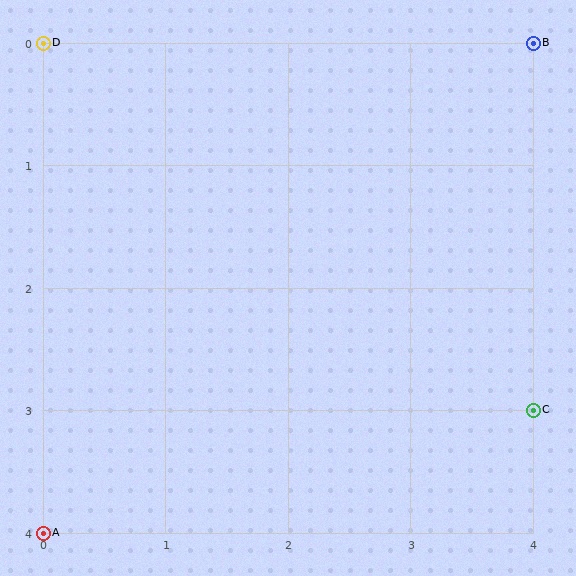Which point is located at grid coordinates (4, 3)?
Point C is at (4, 3).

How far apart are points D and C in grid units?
Points D and C are 4 columns and 3 rows apart (about 5.0 grid units diagonally).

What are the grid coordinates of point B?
Point B is at grid coordinates (4, 0).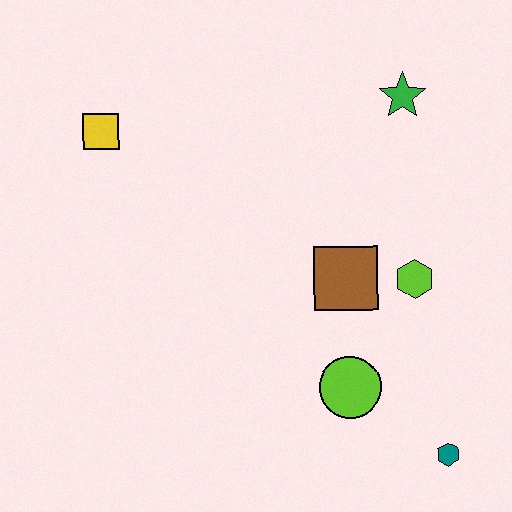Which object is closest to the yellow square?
The brown square is closest to the yellow square.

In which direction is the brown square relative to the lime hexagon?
The brown square is to the left of the lime hexagon.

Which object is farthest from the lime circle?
The yellow square is farthest from the lime circle.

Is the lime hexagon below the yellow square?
Yes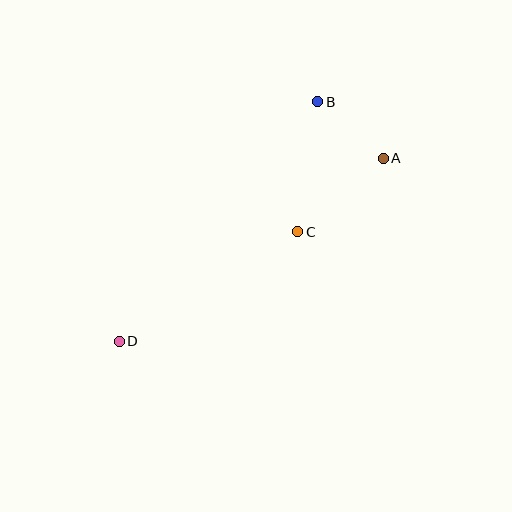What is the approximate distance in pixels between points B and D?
The distance between B and D is approximately 311 pixels.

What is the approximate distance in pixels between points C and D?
The distance between C and D is approximately 210 pixels.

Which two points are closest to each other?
Points A and B are closest to each other.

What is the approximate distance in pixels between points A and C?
The distance between A and C is approximately 112 pixels.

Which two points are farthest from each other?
Points A and D are farthest from each other.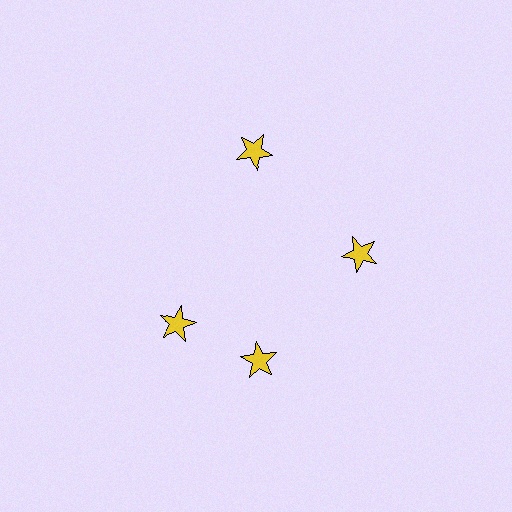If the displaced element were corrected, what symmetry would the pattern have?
It would have 4-fold rotational symmetry — the pattern would map onto itself every 90 degrees.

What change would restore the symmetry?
The symmetry would be restored by rotating it back into even spacing with its neighbors so that all 4 stars sit at equal angles and equal distance from the center.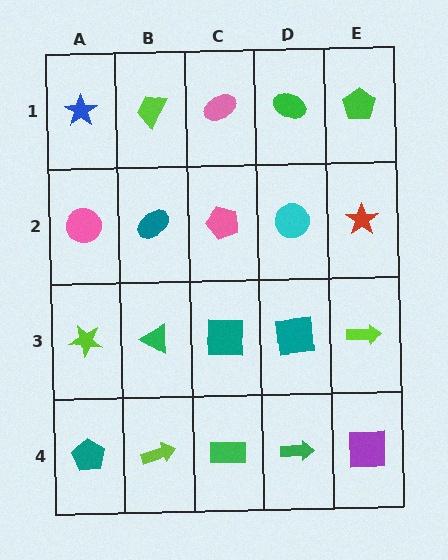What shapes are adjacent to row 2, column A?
A blue star (row 1, column A), a lime star (row 3, column A), a teal ellipse (row 2, column B).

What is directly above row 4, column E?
A lime arrow.